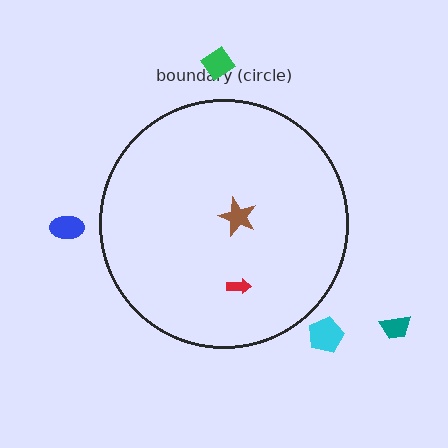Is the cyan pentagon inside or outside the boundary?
Outside.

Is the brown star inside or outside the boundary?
Inside.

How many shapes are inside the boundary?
2 inside, 4 outside.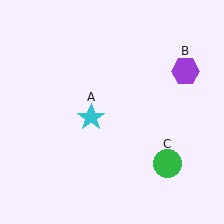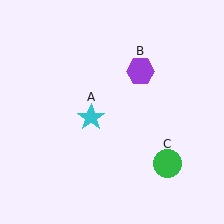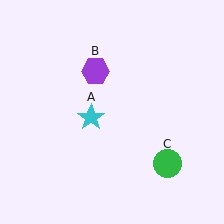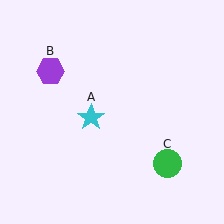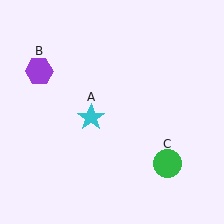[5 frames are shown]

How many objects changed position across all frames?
1 object changed position: purple hexagon (object B).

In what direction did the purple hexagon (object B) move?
The purple hexagon (object B) moved left.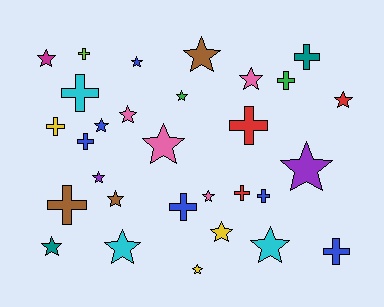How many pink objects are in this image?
There are 4 pink objects.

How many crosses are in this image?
There are 12 crosses.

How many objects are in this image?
There are 30 objects.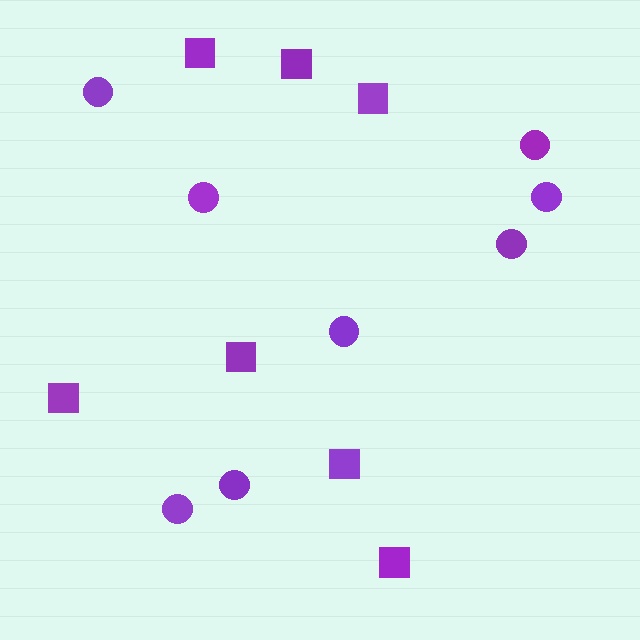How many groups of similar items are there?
There are 2 groups: one group of squares (7) and one group of circles (8).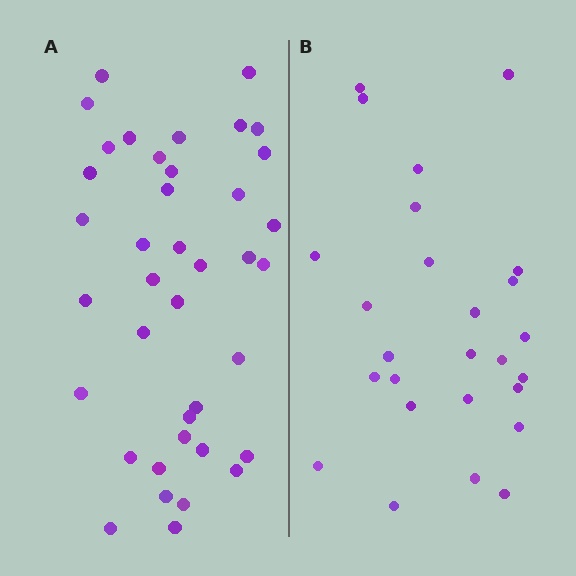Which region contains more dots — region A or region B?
Region A (the left region) has more dots.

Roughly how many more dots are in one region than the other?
Region A has approximately 15 more dots than region B.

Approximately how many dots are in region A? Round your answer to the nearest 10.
About 40 dots. (The exact count is 39, which rounds to 40.)